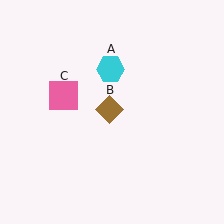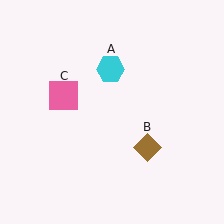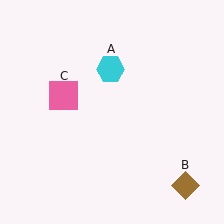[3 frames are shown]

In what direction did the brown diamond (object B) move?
The brown diamond (object B) moved down and to the right.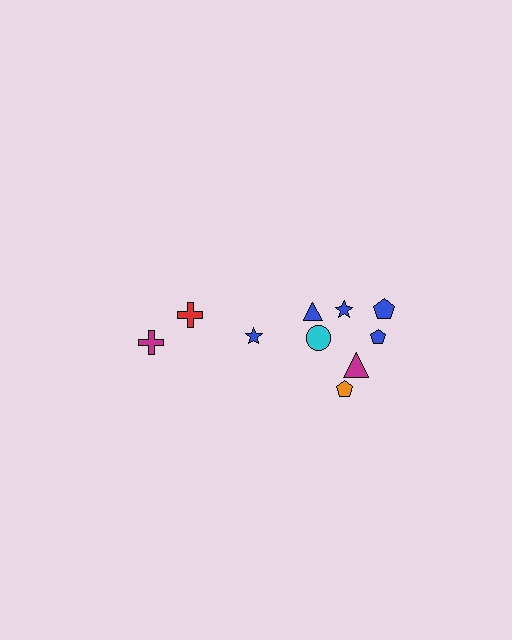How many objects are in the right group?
There are 7 objects.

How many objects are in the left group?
There are 3 objects.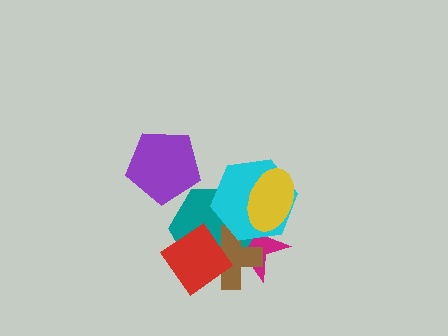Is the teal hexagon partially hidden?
Yes, it is partially covered by another shape.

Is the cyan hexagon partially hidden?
Yes, it is partially covered by another shape.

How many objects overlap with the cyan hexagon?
4 objects overlap with the cyan hexagon.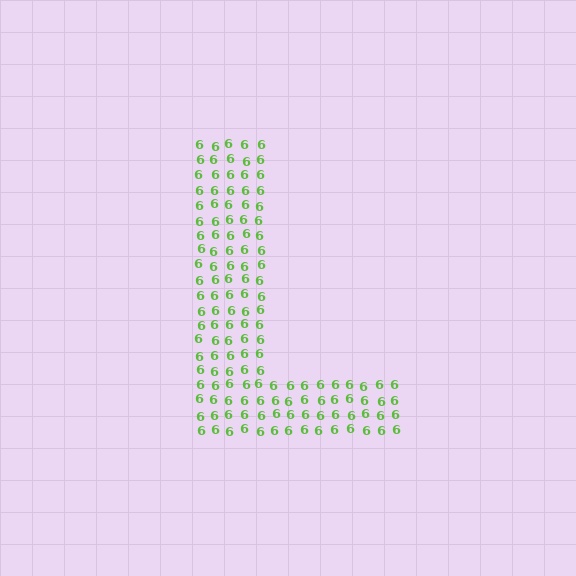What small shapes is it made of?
It is made of small digit 6's.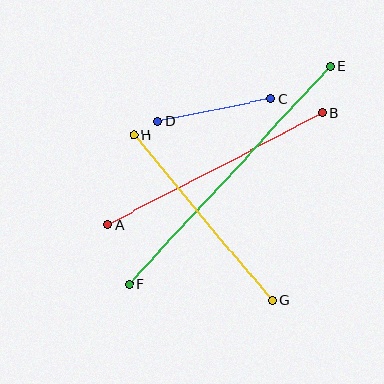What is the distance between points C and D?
The distance is approximately 115 pixels.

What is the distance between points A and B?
The distance is approximately 242 pixels.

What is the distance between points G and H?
The distance is approximately 216 pixels.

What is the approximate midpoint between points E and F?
The midpoint is at approximately (230, 175) pixels.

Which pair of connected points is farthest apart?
Points E and F are farthest apart.